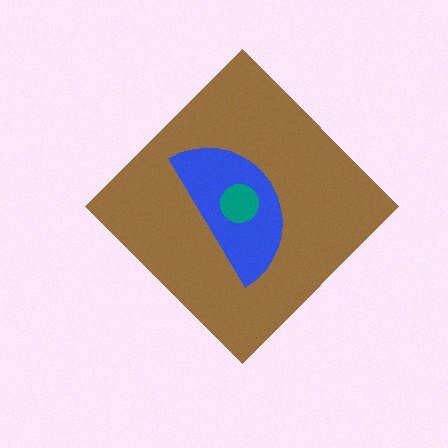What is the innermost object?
The teal circle.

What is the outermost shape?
The brown diamond.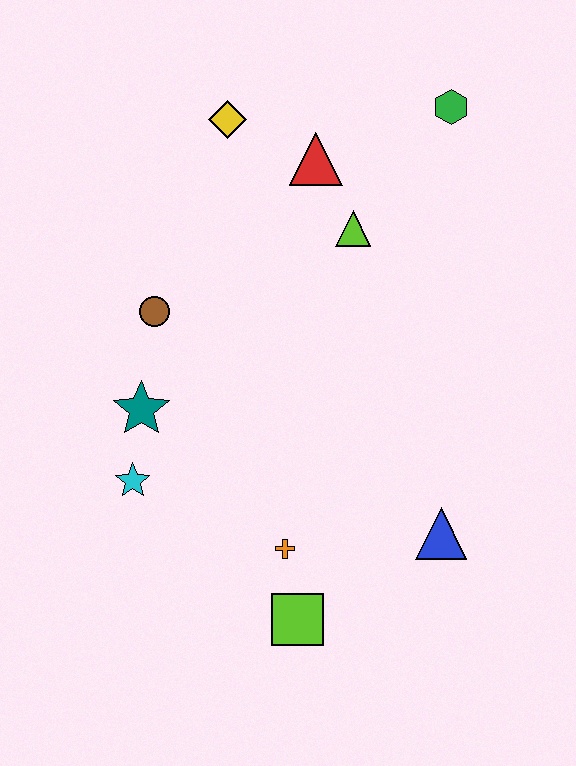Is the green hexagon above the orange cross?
Yes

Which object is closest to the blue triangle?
The orange cross is closest to the blue triangle.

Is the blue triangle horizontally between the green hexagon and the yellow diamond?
Yes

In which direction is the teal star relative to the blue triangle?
The teal star is to the left of the blue triangle.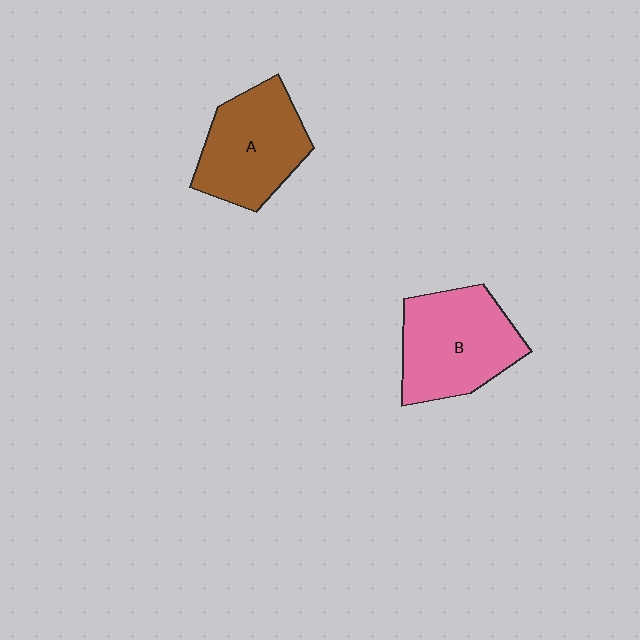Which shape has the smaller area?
Shape A (brown).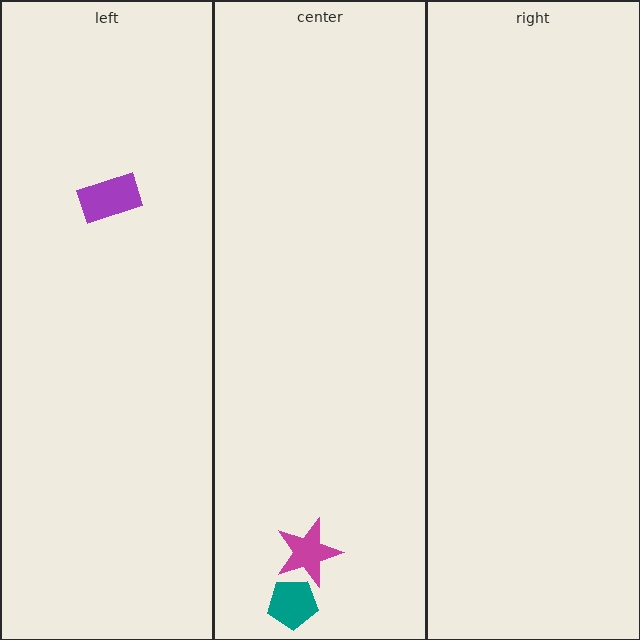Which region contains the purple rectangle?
The left region.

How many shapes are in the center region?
2.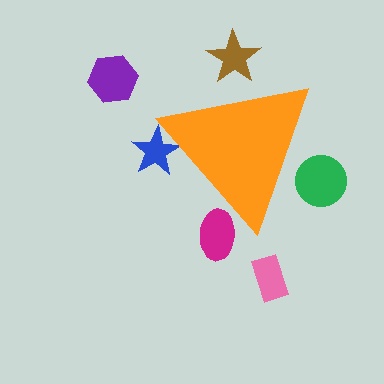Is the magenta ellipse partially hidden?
Yes, the magenta ellipse is partially hidden behind the orange triangle.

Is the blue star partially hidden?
Yes, the blue star is partially hidden behind the orange triangle.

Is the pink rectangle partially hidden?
No, the pink rectangle is fully visible.